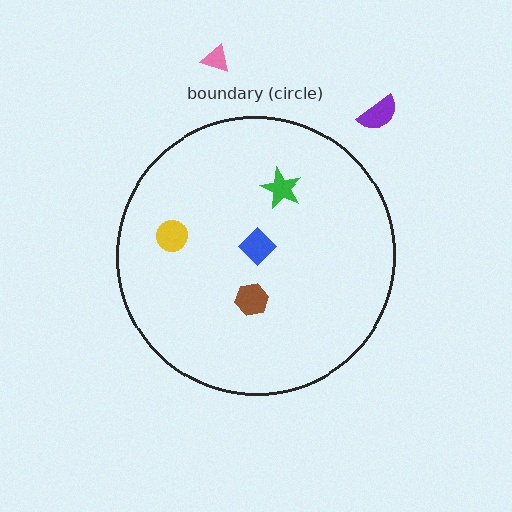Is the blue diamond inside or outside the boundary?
Inside.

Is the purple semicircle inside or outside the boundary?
Outside.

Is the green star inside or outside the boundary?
Inside.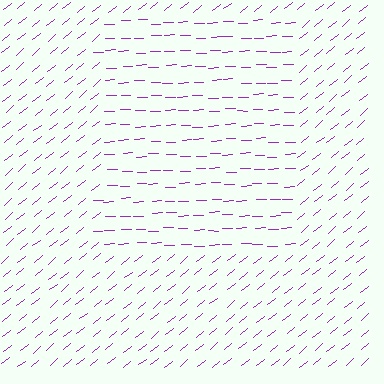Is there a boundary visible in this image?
Yes, there is a texture boundary formed by a change in line orientation.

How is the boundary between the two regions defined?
The boundary is defined purely by a change in line orientation (approximately 37 degrees difference). All lines are the same color and thickness.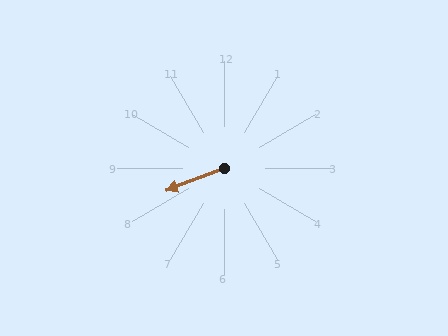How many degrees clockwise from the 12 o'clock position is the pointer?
Approximately 249 degrees.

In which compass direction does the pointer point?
West.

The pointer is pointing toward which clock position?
Roughly 8 o'clock.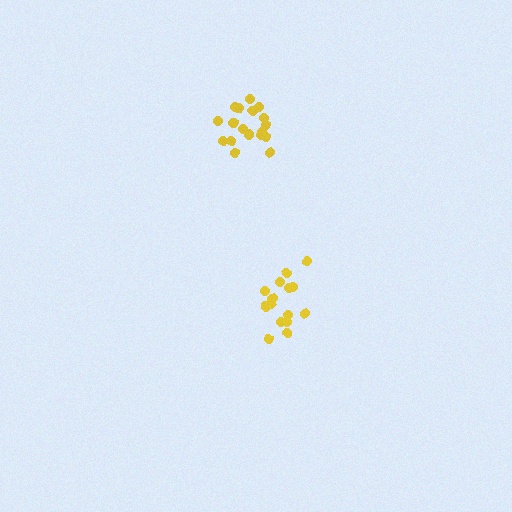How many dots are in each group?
Group 1: 18 dots, Group 2: 15 dots (33 total).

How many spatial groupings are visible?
There are 2 spatial groupings.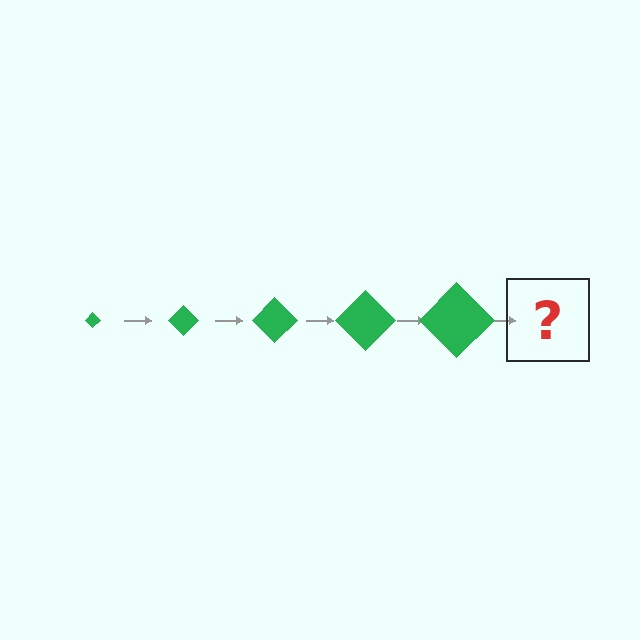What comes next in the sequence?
The next element should be a green diamond, larger than the previous one.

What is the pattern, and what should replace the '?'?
The pattern is that the diamond gets progressively larger each step. The '?' should be a green diamond, larger than the previous one.